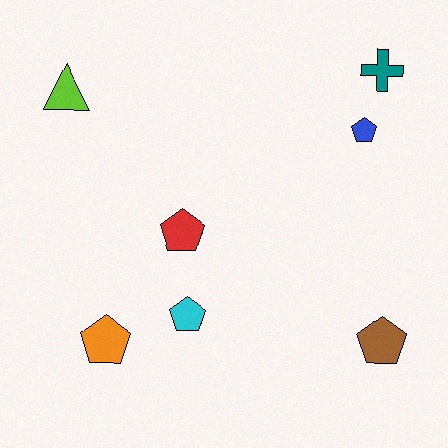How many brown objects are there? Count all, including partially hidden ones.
There is 1 brown object.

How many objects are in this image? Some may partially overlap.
There are 7 objects.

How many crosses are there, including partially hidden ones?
There is 1 cross.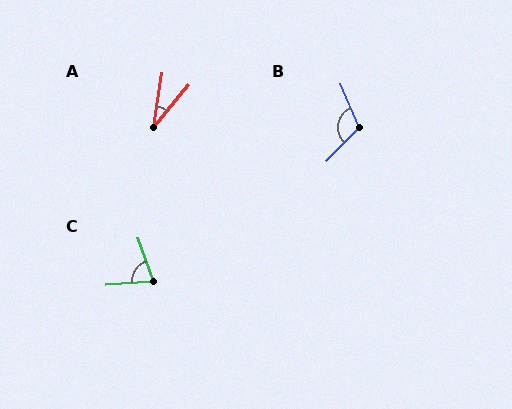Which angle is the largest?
B, at approximately 112 degrees.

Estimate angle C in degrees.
Approximately 75 degrees.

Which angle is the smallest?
A, at approximately 31 degrees.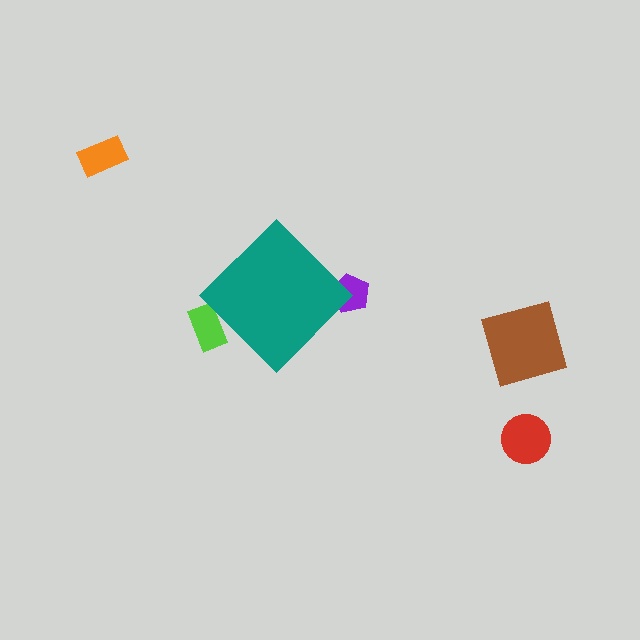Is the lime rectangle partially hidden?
Yes, the lime rectangle is partially hidden behind the teal diamond.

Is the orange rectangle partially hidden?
No, the orange rectangle is fully visible.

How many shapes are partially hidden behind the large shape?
2 shapes are partially hidden.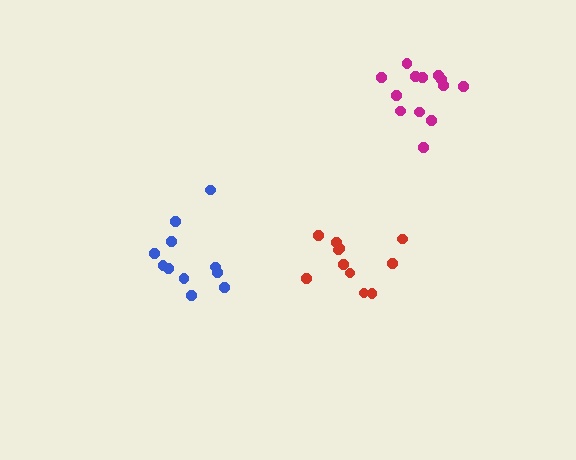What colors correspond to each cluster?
The clusters are colored: red, blue, magenta.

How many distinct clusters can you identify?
There are 3 distinct clusters.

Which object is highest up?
The magenta cluster is topmost.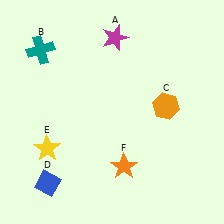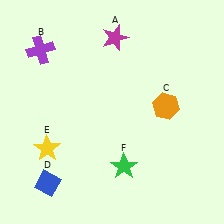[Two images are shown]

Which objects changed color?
B changed from teal to purple. F changed from orange to green.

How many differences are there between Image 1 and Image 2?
There are 2 differences between the two images.